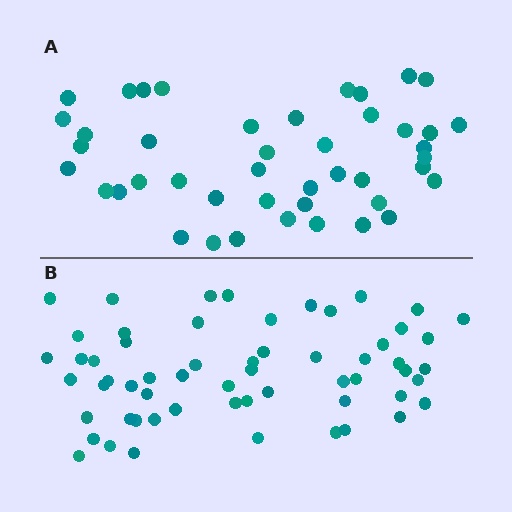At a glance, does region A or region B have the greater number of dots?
Region B (the bottom region) has more dots.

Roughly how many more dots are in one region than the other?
Region B has approximately 15 more dots than region A.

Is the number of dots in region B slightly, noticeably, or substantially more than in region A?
Region B has noticeably more, but not dramatically so. The ratio is roughly 1.3 to 1.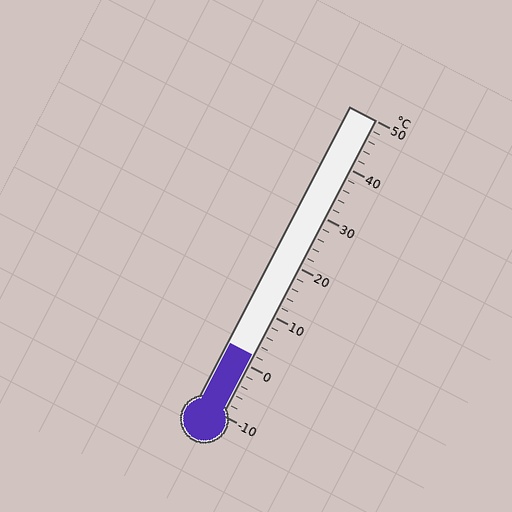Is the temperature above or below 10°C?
The temperature is below 10°C.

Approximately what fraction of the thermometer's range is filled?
The thermometer is filled to approximately 20% of its range.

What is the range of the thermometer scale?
The thermometer scale ranges from -10°C to 50°C.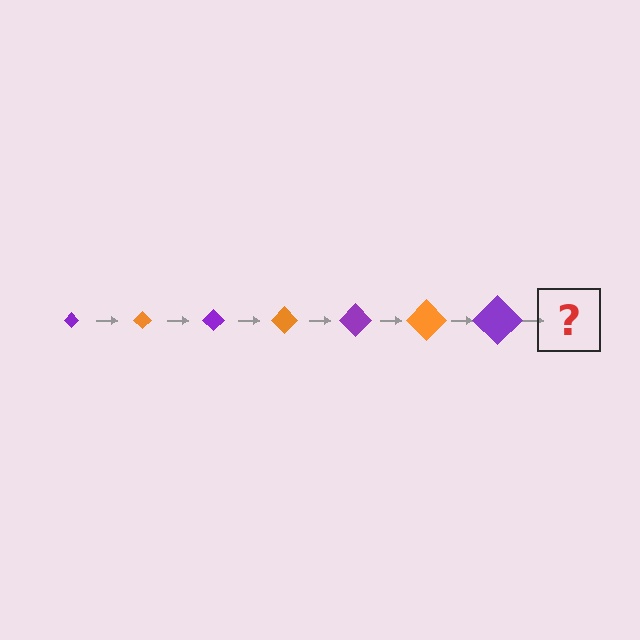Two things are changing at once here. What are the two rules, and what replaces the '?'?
The two rules are that the diamond grows larger each step and the color cycles through purple and orange. The '?' should be an orange diamond, larger than the previous one.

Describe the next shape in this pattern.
It should be an orange diamond, larger than the previous one.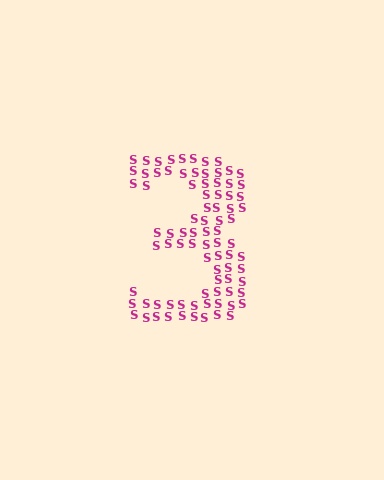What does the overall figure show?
The overall figure shows the digit 3.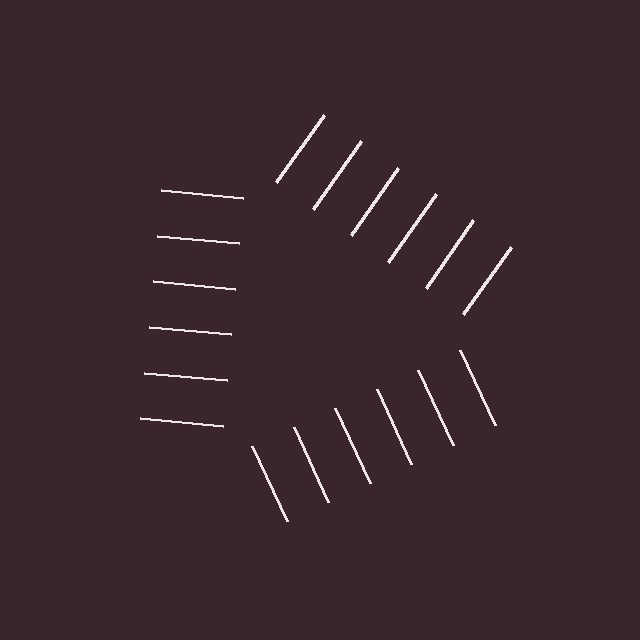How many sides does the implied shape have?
3 sides — the line-ends trace a triangle.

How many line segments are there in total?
18 — 6 along each of the 3 edges.